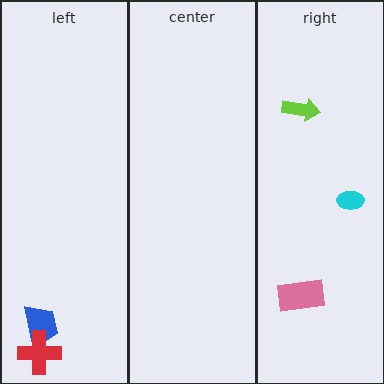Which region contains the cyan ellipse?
The right region.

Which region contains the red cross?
The left region.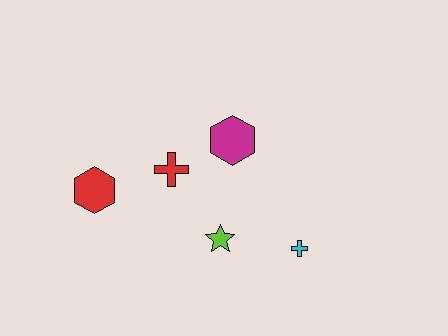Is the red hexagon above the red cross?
No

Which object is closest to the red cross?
The magenta hexagon is closest to the red cross.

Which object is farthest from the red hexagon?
The cyan cross is farthest from the red hexagon.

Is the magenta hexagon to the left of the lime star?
No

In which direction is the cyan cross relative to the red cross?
The cyan cross is to the right of the red cross.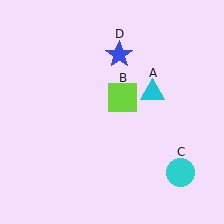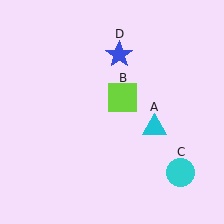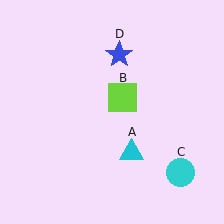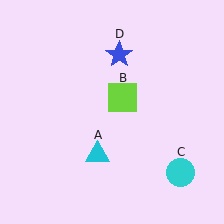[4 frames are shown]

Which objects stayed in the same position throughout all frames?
Lime square (object B) and cyan circle (object C) and blue star (object D) remained stationary.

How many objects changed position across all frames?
1 object changed position: cyan triangle (object A).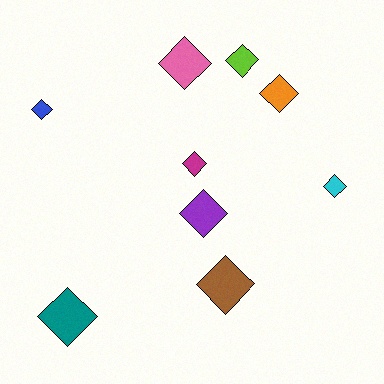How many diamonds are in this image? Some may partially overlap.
There are 9 diamonds.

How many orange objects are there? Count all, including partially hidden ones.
There is 1 orange object.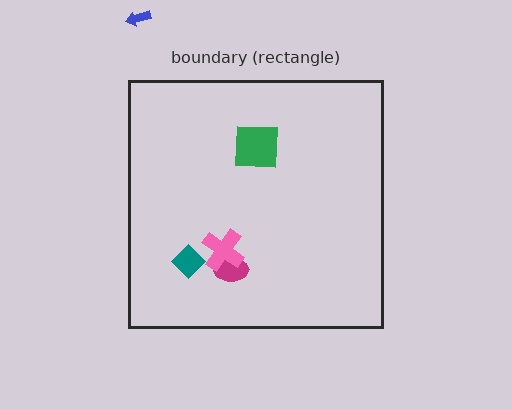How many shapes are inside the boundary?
4 inside, 1 outside.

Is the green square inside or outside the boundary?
Inside.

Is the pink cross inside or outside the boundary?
Inside.